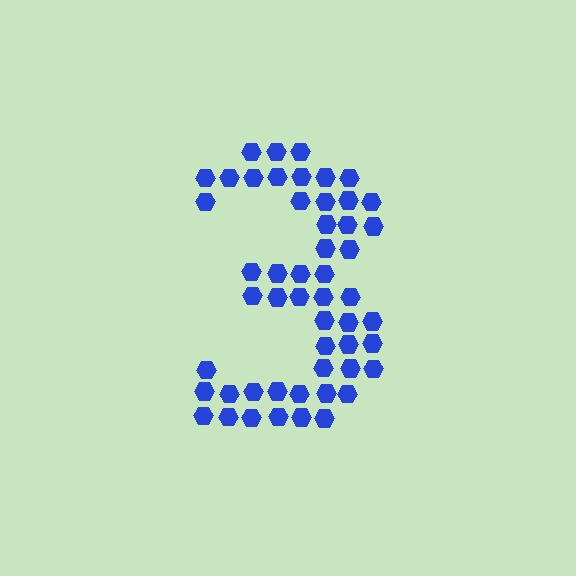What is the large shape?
The large shape is the digit 3.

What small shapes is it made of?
It is made of small hexagons.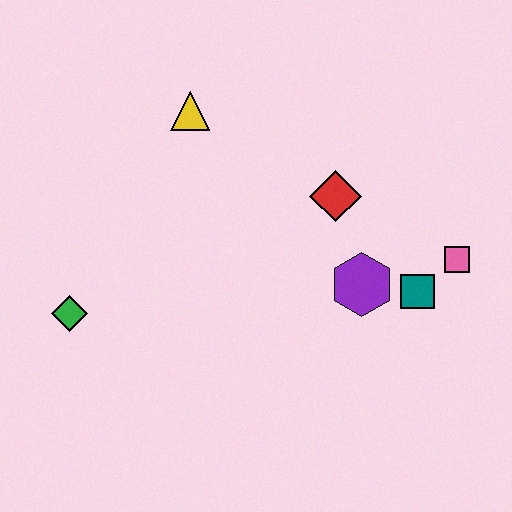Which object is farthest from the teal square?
The green diamond is farthest from the teal square.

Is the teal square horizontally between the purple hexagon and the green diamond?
No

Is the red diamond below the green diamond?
No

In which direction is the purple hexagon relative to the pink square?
The purple hexagon is to the left of the pink square.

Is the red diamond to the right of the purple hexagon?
No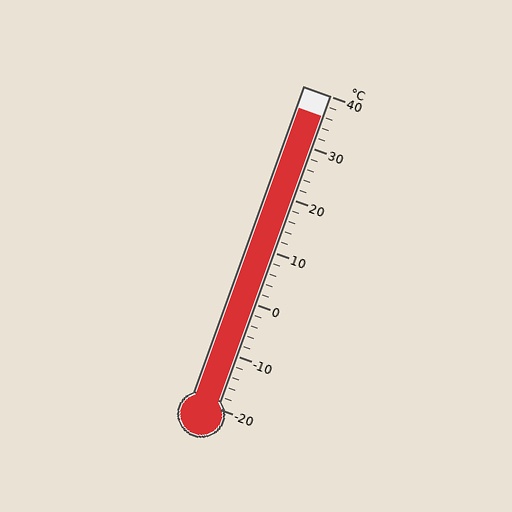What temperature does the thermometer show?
The thermometer shows approximately 36°C.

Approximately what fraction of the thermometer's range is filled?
The thermometer is filled to approximately 95% of its range.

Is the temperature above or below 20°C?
The temperature is above 20°C.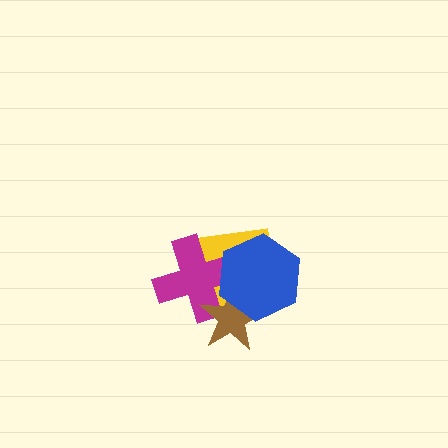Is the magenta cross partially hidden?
Yes, it is partially covered by another shape.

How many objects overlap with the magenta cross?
3 objects overlap with the magenta cross.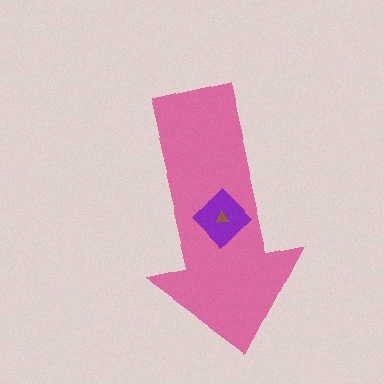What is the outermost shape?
The pink arrow.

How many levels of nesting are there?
3.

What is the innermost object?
The brown triangle.